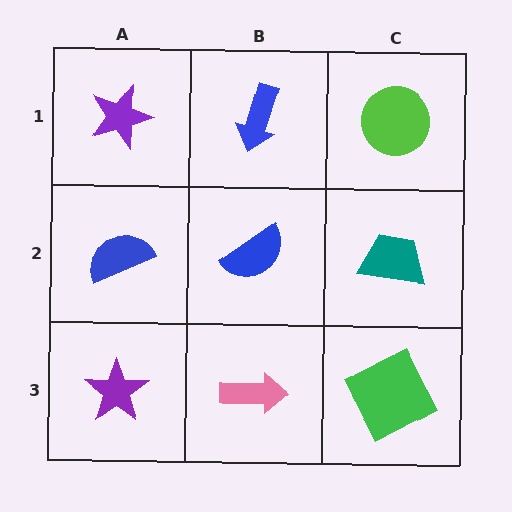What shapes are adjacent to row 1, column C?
A teal trapezoid (row 2, column C), a blue arrow (row 1, column B).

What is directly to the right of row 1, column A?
A blue arrow.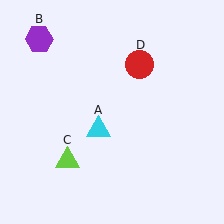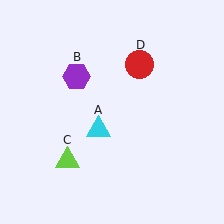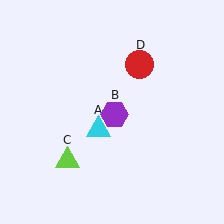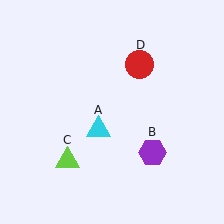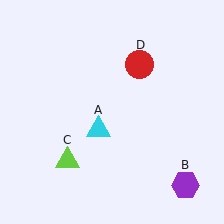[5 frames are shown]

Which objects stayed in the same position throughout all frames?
Cyan triangle (object A) and lime triangle (object C) and red circle (object D) remained stationary.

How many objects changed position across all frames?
1 object changed position: purple hexagon (object B).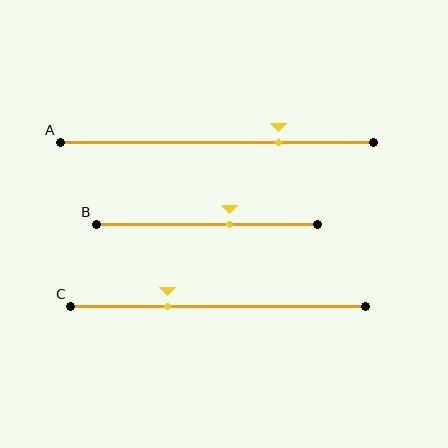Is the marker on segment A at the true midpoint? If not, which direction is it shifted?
No, the marker on segment A is shifted to the right by about 20% of the segment length.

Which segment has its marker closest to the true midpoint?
Segment B has its marker closest to the true midpoint.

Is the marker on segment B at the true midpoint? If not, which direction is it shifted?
No, the marker on segment B is shifted to the right by about 10% of the segment length.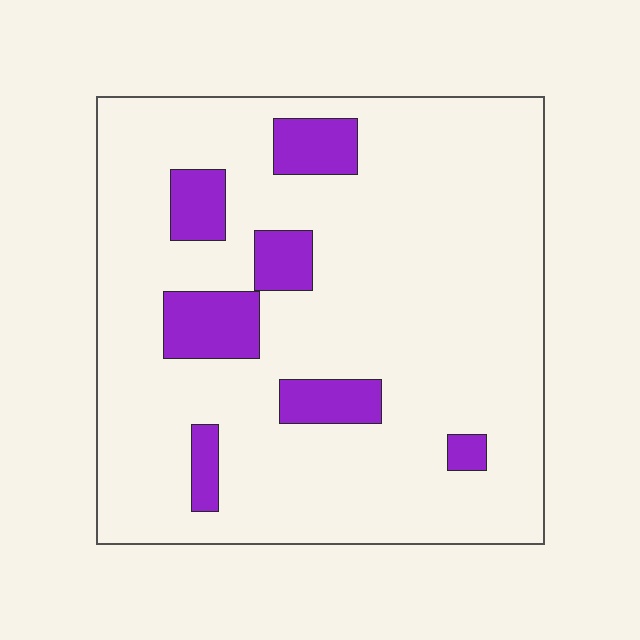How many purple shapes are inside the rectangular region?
7.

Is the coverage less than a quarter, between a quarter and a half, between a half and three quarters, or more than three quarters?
Less than a quarter.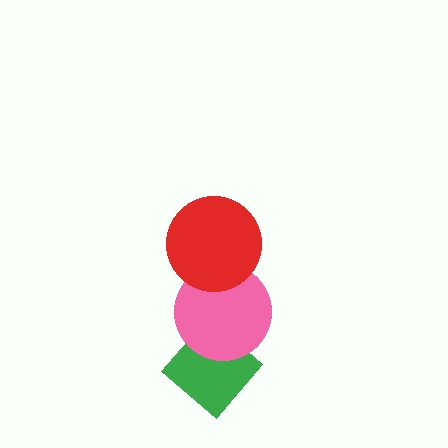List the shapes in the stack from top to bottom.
From top to bottom: the red circle, the pink circle, the green diamond.